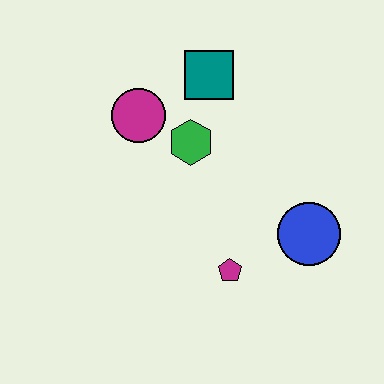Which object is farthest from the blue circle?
The magenta circle is farthest from the blue circle.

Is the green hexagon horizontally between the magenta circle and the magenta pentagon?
Yes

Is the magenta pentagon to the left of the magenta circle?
No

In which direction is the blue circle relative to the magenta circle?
The blue circle is to the right of the magenta circle.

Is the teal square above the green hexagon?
Yes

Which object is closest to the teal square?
The green hexagon is closest to the teal square.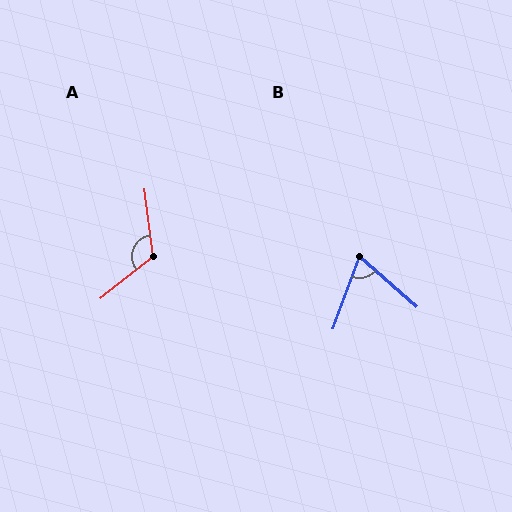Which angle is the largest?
A, at approximately 121 degrees.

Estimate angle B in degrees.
Approximately 69 degrees.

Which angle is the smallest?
B, at approximately 69 degrees.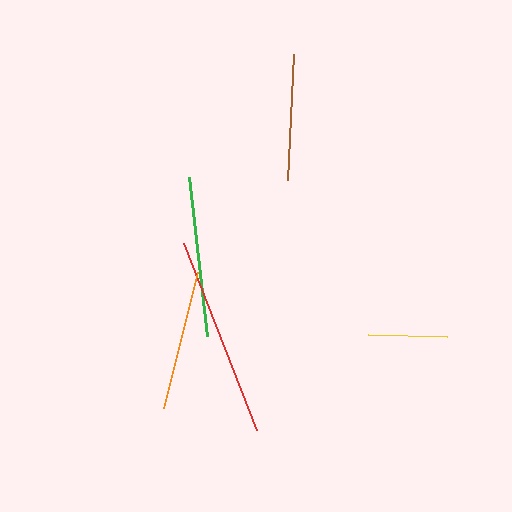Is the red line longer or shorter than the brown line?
The red line is longer than the brown line.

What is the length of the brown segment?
The brown segment is approximately 126 pixels long.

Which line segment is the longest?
The red line is the longest at approximately 200 pixels.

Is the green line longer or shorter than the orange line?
The green line is longer than the orange line.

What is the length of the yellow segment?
The yellow segment is approximately 80 pixels long.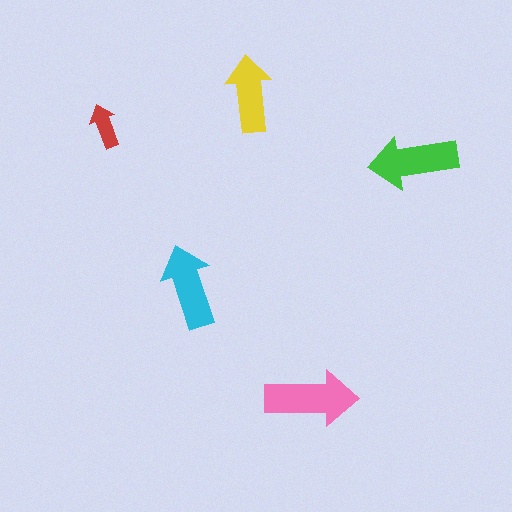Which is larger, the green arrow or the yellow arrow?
The green one.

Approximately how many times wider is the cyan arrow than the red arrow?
About 2 times wider.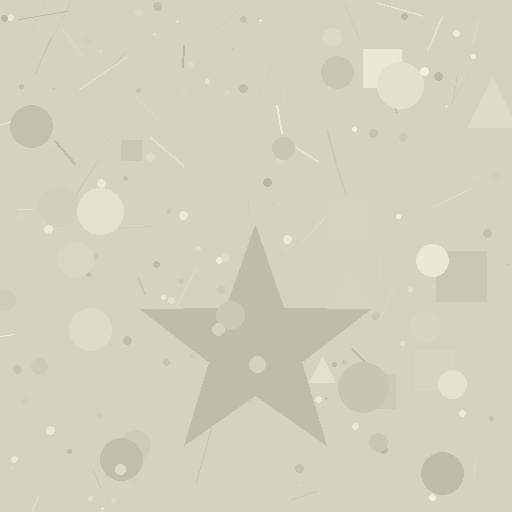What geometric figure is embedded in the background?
A star is embedded in the background.